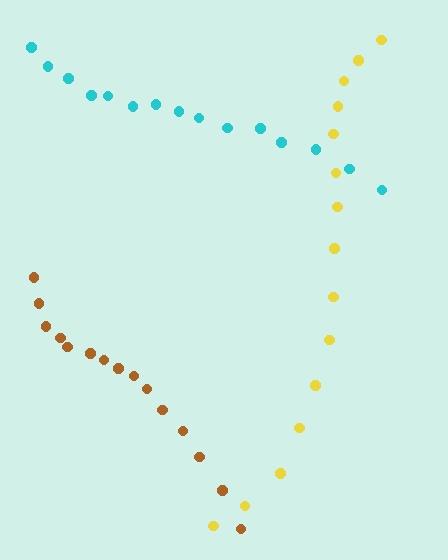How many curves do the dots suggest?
There are 3 distinct paths.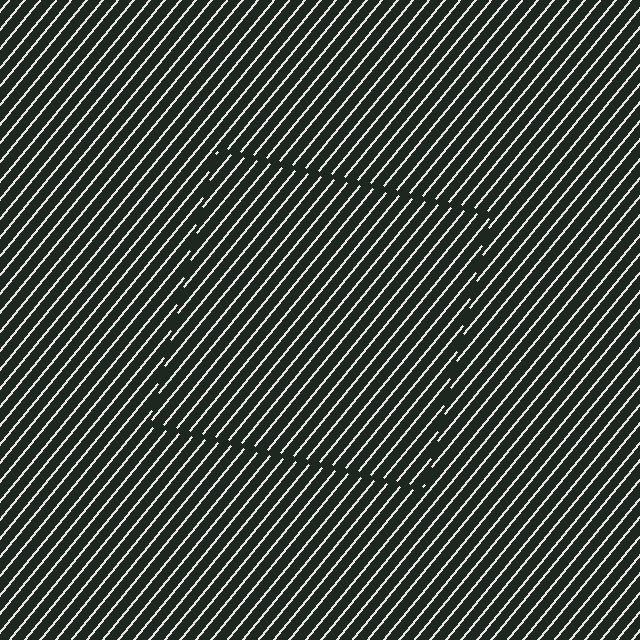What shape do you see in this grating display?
An illusory square. The interior of the shape contains the same grating, shifted by half a period — the contour is defined by the phase discontinuity where line-ends from the inner and outer gratings abut.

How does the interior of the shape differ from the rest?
The interior of the shape contains the same grating, shifted by half a period — the contour is defined by the phase discontinuity where line-ends from the inner and outer gratings abut.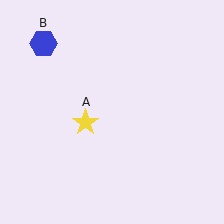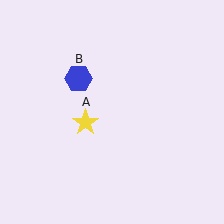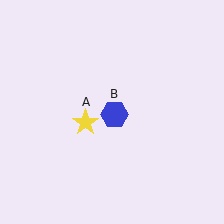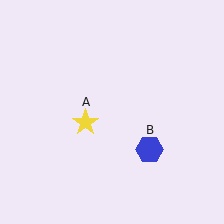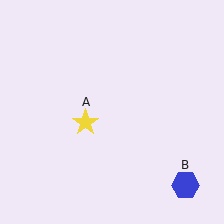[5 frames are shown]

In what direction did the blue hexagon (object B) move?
The blue hexagon (object B) moved down and to the right.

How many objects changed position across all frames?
1 object changed position: blue hexagon (object B).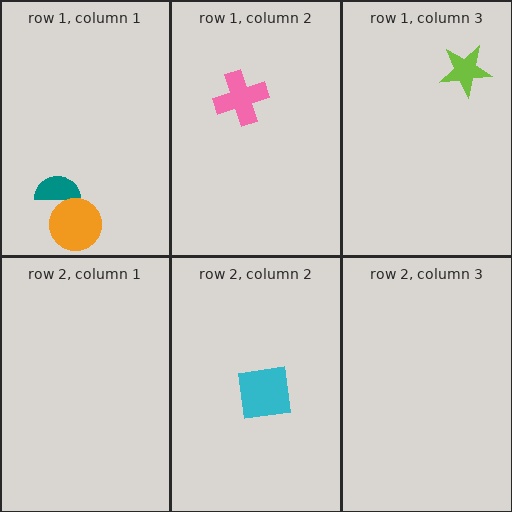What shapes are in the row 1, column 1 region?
The teal semicircle, the orange circle.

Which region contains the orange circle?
The row 1, column 1 region.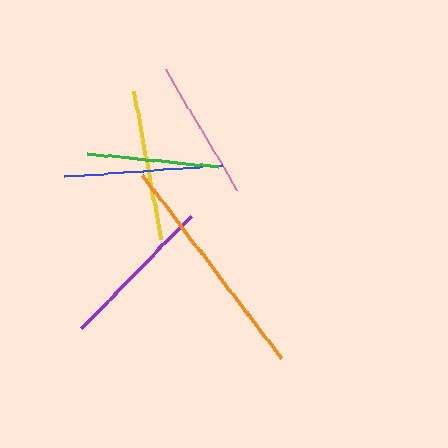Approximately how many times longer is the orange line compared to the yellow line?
The orange line is approximately 1.5 times the length of the yellow line.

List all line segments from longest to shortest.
From longest to shortest: orange, blue, purple, yellow, pink, green.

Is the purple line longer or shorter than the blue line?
The blue line is longer than the purple line.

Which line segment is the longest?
The orange line is the longest at approximately 230 pixels.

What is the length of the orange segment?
The orange segment is approximately 230 pixels long.